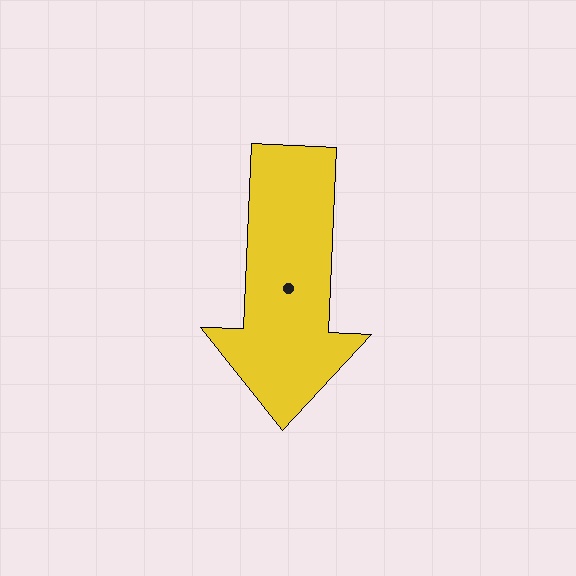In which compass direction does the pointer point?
South.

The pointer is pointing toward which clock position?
Roughly 6 o'clock.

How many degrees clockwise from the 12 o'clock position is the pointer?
Approximately 182 degrees.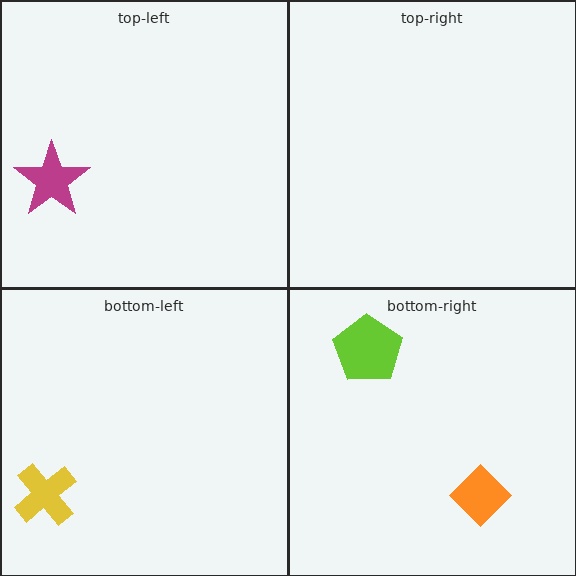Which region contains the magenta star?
The top-left region.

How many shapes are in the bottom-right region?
2.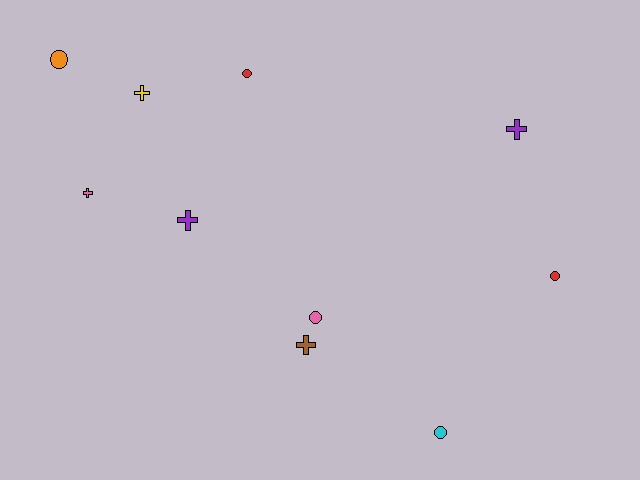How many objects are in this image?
There are 10 objects.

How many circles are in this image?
There are 5 circles.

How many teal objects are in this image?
There are no teal objects.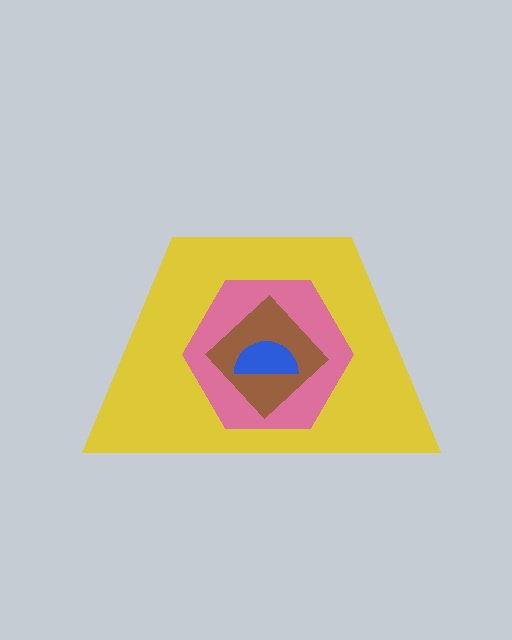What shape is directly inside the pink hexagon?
The brown diamond.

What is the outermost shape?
The yellow trapezoid.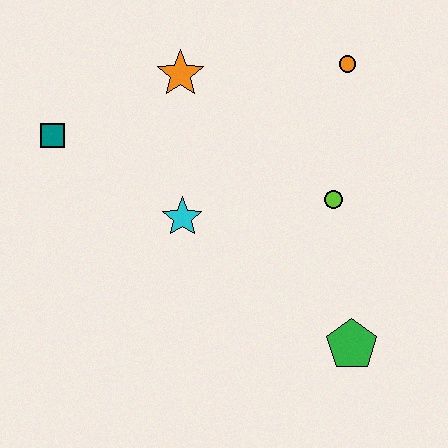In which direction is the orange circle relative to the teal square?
The orange circle is to the right of the teal square.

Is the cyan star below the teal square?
Yes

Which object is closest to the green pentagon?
The lime circle is closest to the green pentagon.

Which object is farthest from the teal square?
The green pentagon is farthest from the teal square.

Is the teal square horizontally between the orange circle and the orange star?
No